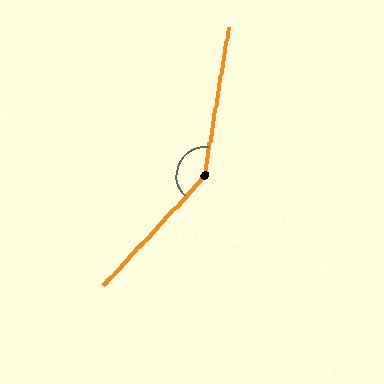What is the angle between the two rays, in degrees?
Approximately 147 degrees.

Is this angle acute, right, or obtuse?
It is obtuse.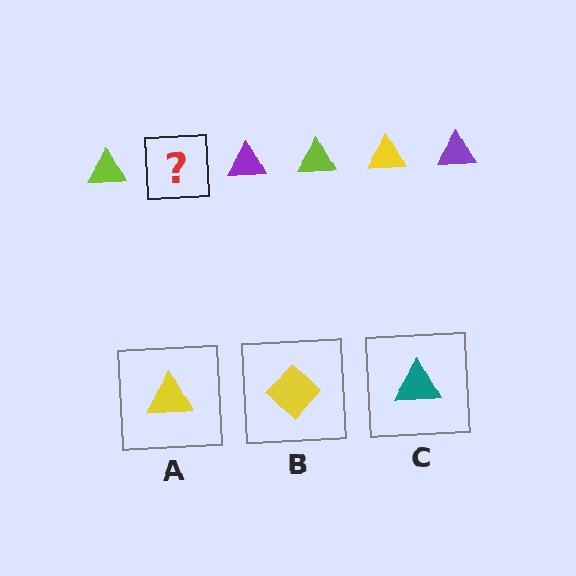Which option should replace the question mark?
Option A.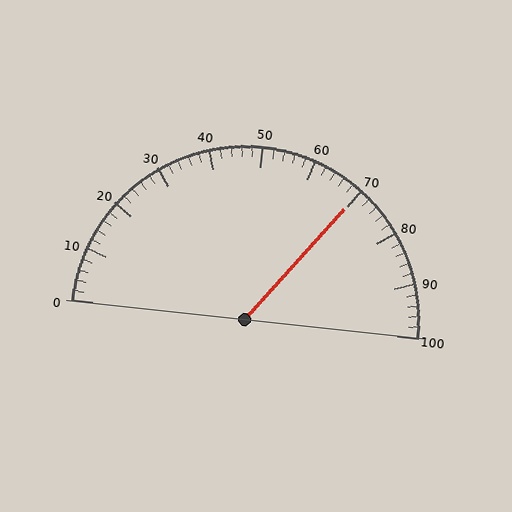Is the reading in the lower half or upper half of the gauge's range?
The reading is in the upper half of the range (0 to 100).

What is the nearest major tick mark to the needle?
The nearest major tick mark is 70.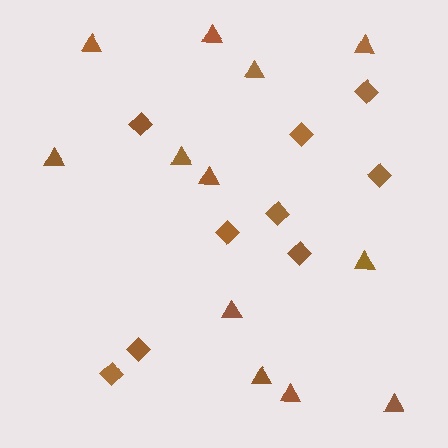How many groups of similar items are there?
There are 2 groups: one group of triangles (12) and one group of diamonds (9).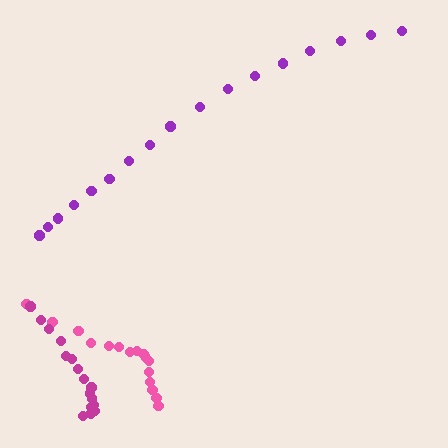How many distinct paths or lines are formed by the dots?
There are 3 distinct paths.